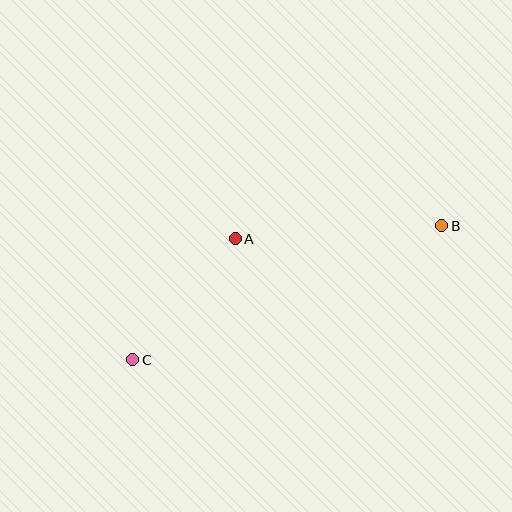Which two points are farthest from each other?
Points B and C are farthest from each other.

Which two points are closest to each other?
Points A and C are closest to each other.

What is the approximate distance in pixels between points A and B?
The distance between A and B is approximately 207 pixels.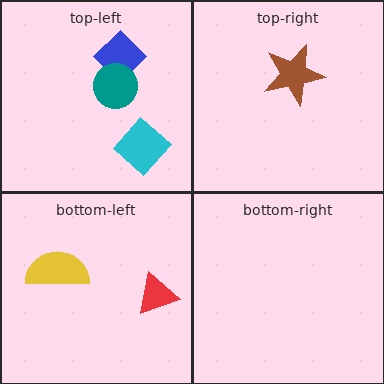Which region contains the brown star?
The top-right region.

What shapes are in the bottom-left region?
The yellow semicircle, the red triangle.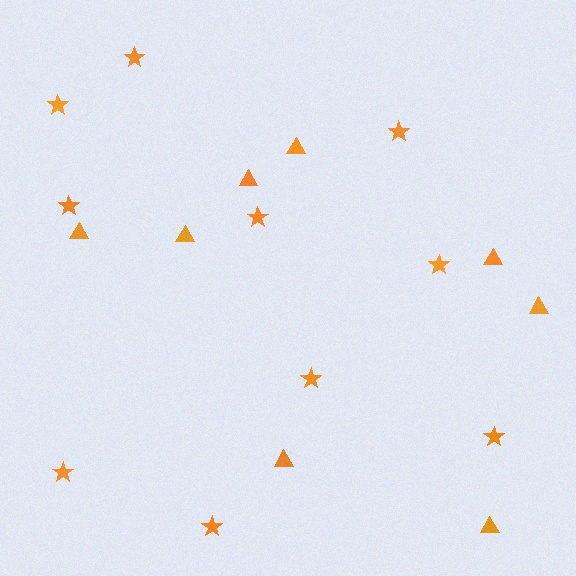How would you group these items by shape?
There are 2 groups: one group of stars (10) and one group of triangles (8).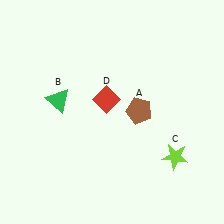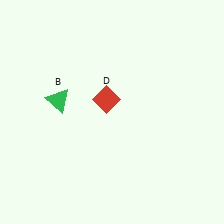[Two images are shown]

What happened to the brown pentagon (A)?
The brown pentagon (A) was removed in Image 2. It was in the top-right area of Image 1.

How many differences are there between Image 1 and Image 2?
There are 2 differences between the two images.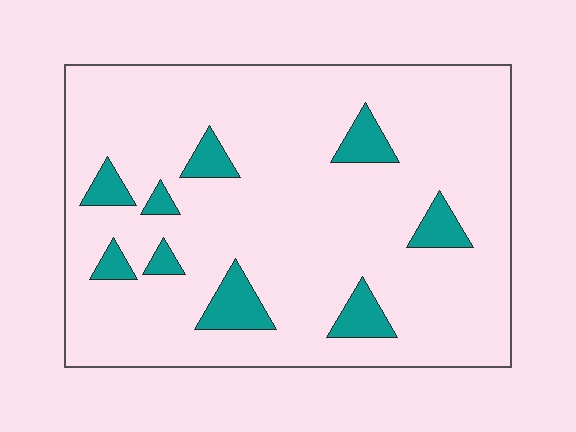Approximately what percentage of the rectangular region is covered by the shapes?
Approximately 10%.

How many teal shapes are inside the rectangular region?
9.